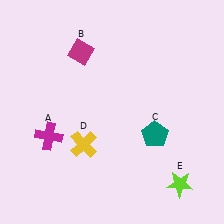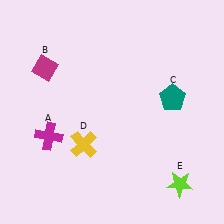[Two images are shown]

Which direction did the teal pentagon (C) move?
The teal pentagon (C) moved up.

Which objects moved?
The objects that moved are: the magenta diamond (B), the teal pentagon (C).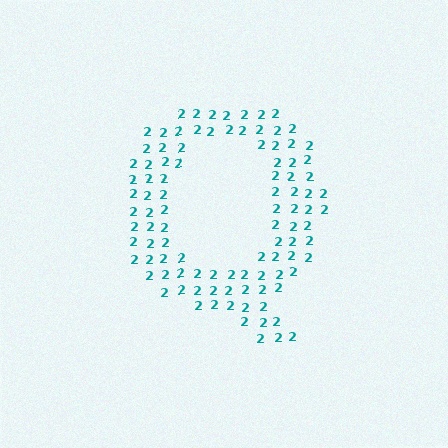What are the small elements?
The small elements are digit 2's.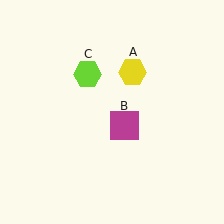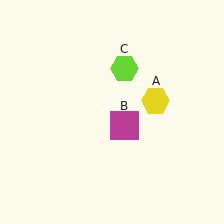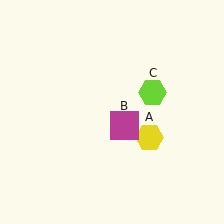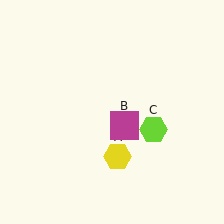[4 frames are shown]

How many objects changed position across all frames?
2 objects changed position: yellow hexagon (object A), lime hexagon (object C).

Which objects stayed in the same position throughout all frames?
Magenta square (object B) remained stationary.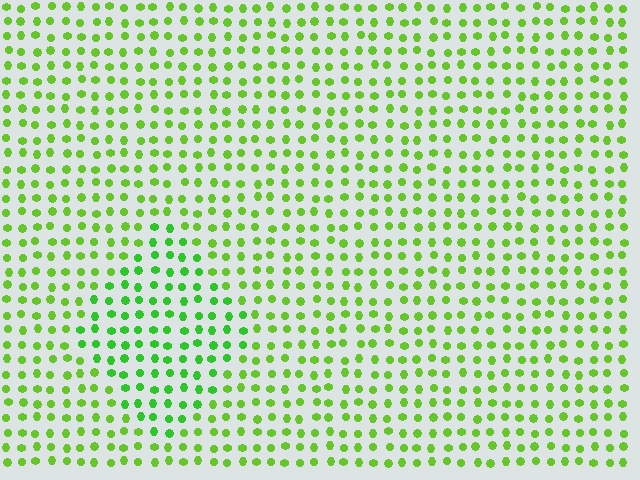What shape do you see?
I see a diamond.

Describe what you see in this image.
The image is filled with small lime elements in a uniform arrangement. A diamond-shaped region is visible where the elements are tinted to a slightly different hue, forming a subtle color boundary.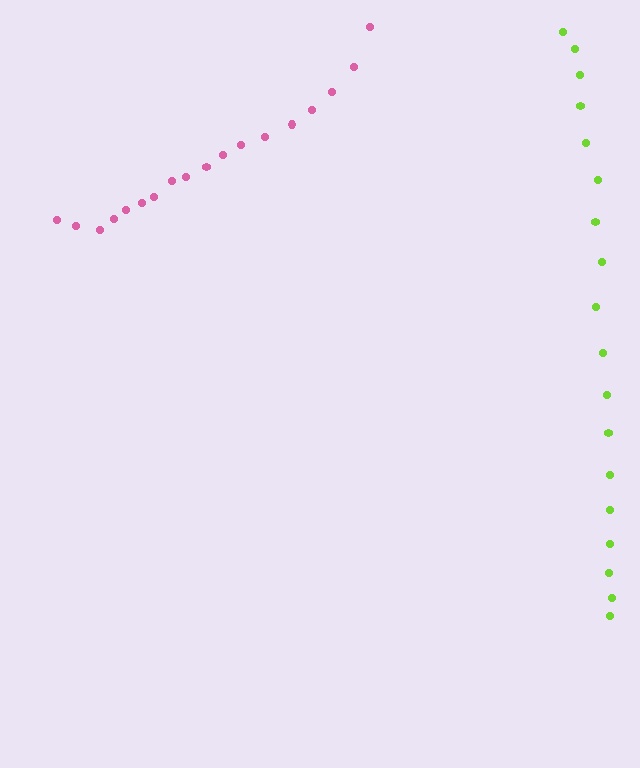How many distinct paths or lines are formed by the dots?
There are 2 distinct paths.